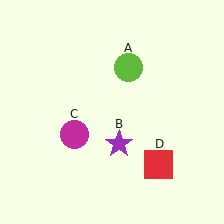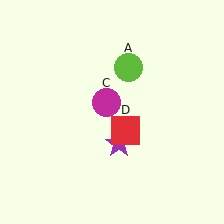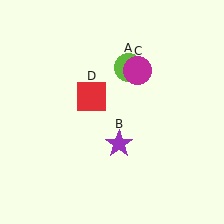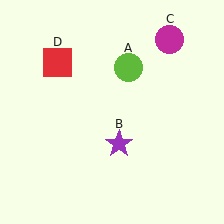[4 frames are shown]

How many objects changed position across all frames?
2 objects changed position: magenta circle (object C), red square (object D).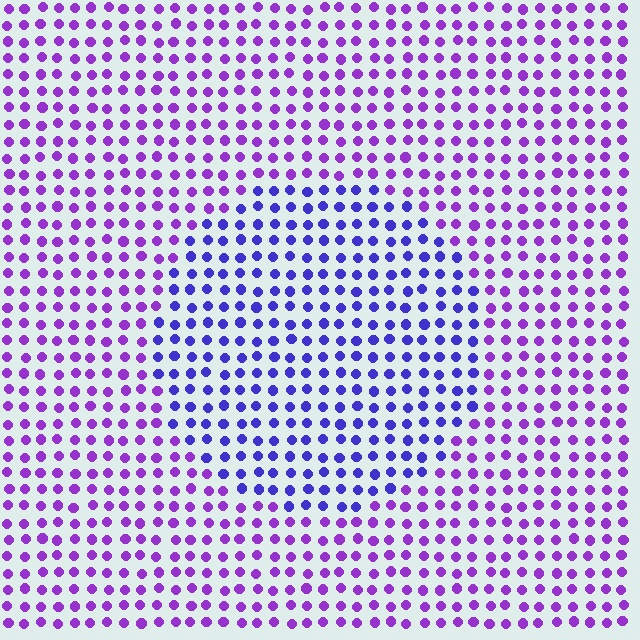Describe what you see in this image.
The image is filled with small purple elements in a uniform arrangement. A circle-shaped region is visible where the elements are tinted to a slightly different hue, forming a subtle color boundary.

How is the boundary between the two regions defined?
The boundary is defined purely by a slight shift in hue (about 33 degrees). Spacing, size, and orientation are identical on both sides.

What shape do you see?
I see a circle.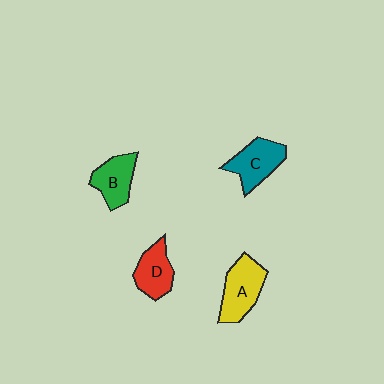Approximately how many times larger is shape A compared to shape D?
Approximately 1.2 times.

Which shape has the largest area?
Shape A (yellow).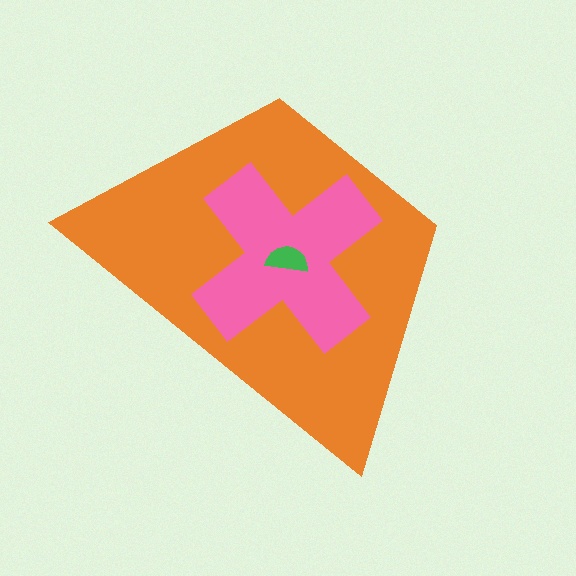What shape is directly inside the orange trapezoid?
The pink cross.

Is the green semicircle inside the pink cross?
Yes.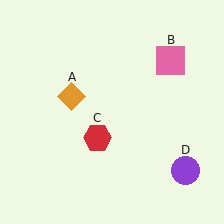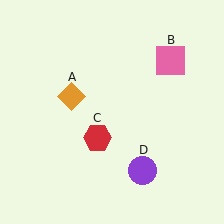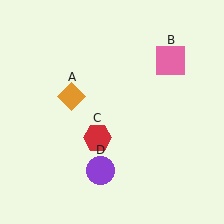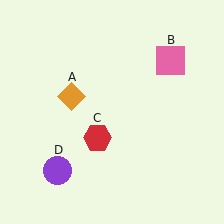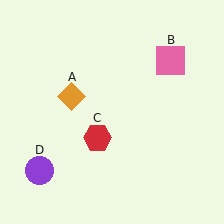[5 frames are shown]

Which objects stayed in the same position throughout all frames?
Orange diamond (object A) and pink square (object B) and red hexagon (object C) remained stationary.